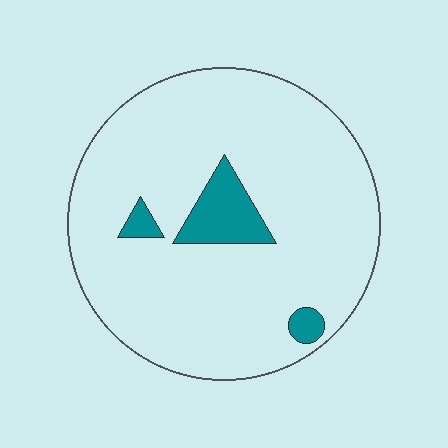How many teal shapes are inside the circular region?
3.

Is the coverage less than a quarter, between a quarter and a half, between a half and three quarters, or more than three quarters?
Less than a quarter.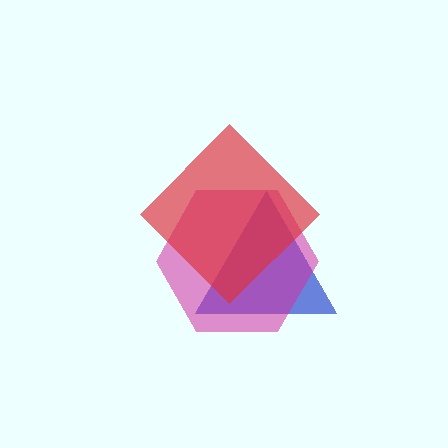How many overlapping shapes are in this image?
There are 3 overlapping shapes in the image.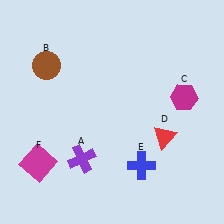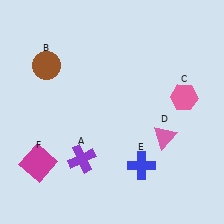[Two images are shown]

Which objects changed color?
C changed from magenta to pink. D changed from red to pink.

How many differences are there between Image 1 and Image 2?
There are 2 differences between the two images.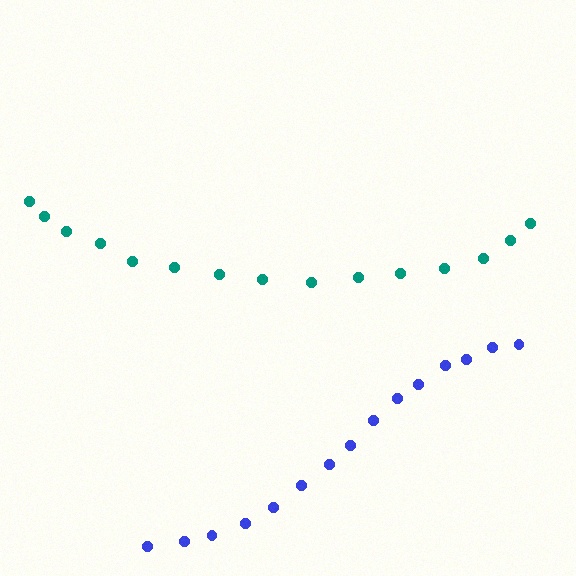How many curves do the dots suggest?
There are 2 distinct paths.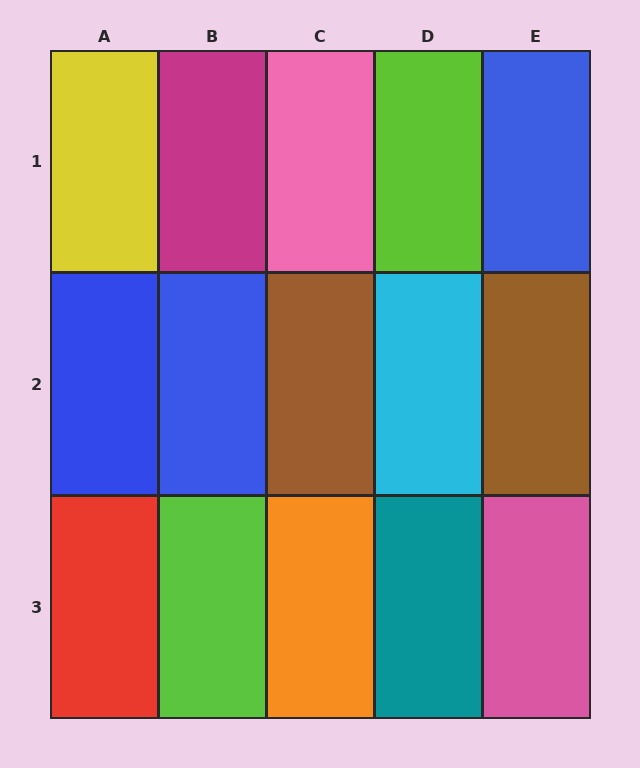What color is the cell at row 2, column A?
Blue.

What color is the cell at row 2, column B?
Blue.